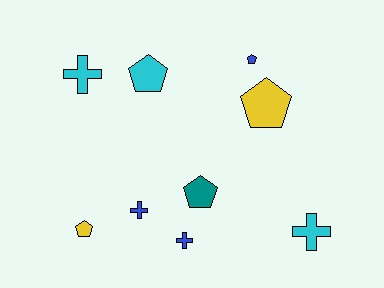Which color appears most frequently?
Blue, with 3 objects.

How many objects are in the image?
There are 9 objects.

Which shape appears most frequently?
Pentagon, with 5 objects.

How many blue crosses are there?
There are 2 blue crosses.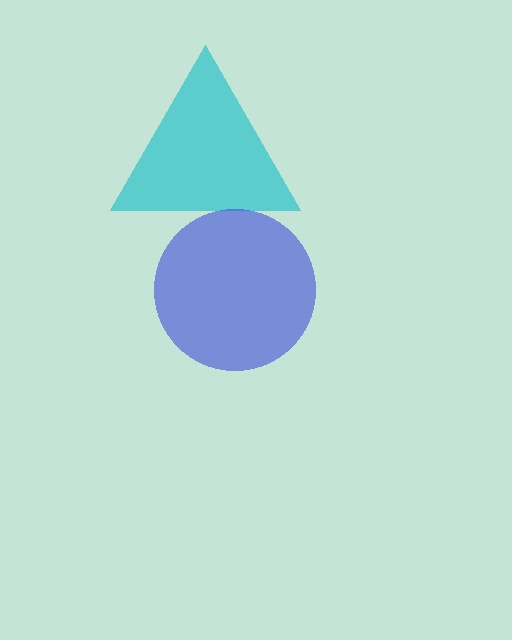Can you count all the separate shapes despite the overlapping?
Yes, there are 2 separate shapes.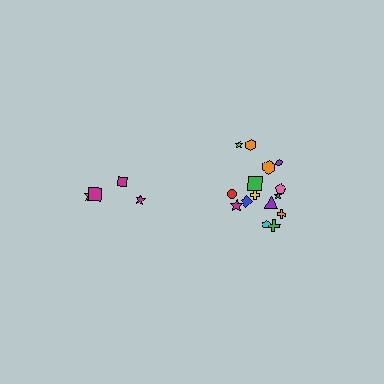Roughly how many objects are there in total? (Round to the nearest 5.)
Roughly 20 objects in total.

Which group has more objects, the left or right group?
The right group.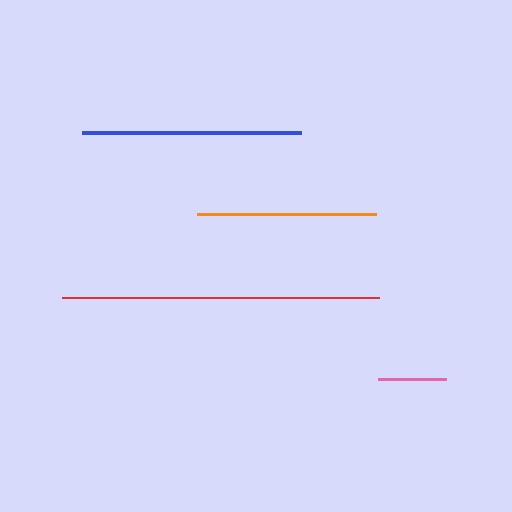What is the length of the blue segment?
The blue segment is approximately 219 pixels long.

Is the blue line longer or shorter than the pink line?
The blue line is longer than the pink line.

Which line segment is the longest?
The red line is the longest at approximately 317 pixels.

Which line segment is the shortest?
The pink line is the shortest at approximately 68 pixels.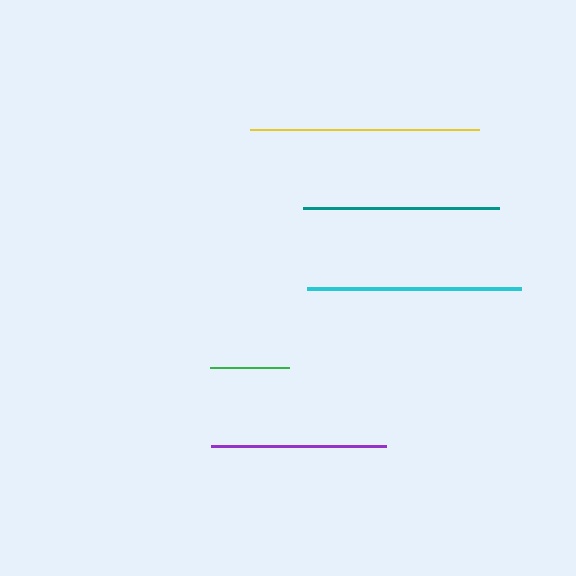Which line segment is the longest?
The yellow line is the longest at approximately 229 pixels.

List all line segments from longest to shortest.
From longest to shortest: yellow, cyan, teal, purple, green.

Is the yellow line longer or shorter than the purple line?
The yellow line is longer than the purple line.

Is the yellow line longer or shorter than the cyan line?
The yellow line is longer than the cyan line.